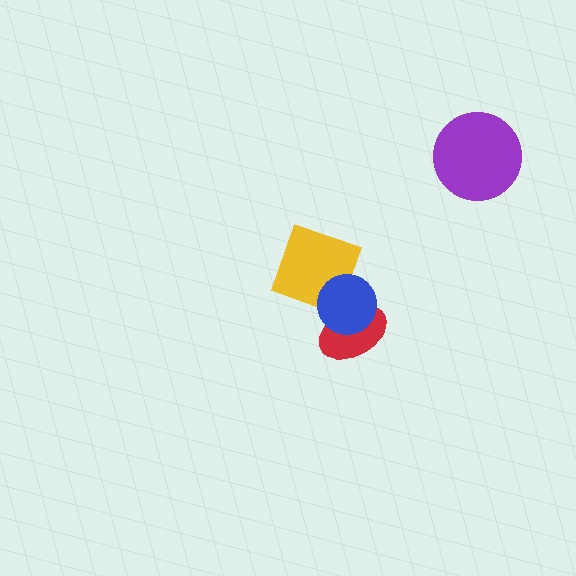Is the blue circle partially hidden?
No, no other shape covers it.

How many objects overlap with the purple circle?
0 objects overlap with the purple circle.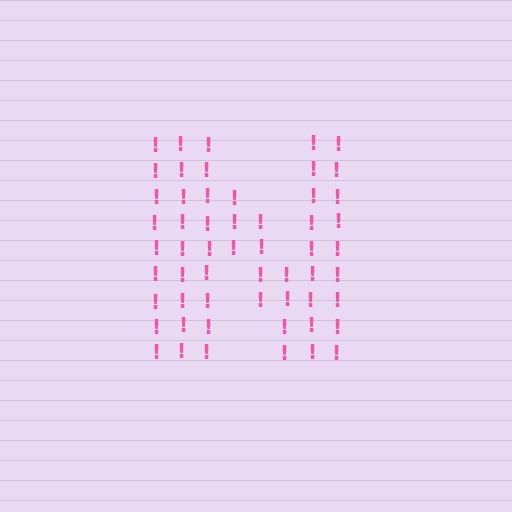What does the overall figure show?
The overall figure shows the letter N.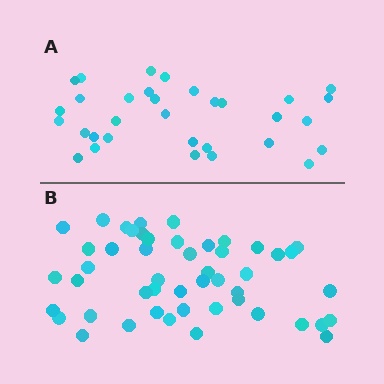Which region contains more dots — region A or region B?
Region B (the bottom region) has more dots.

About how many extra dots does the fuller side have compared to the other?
Region B has approximately 15 more dots than region A.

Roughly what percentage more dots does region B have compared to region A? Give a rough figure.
About 55% more.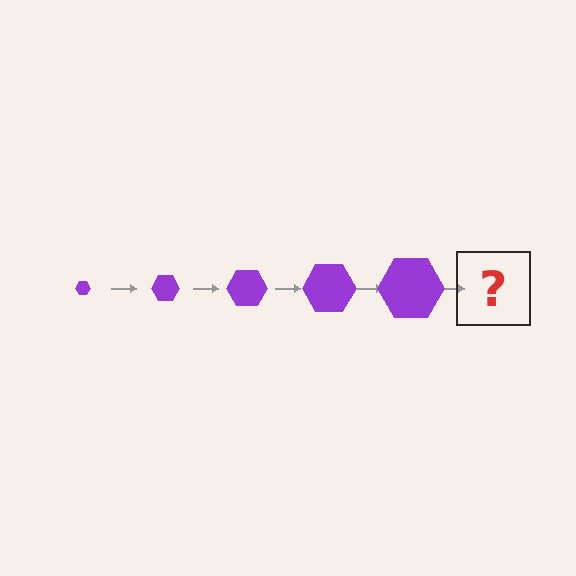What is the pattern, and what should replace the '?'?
The pattern is that the hexagon gets progressively larger each step. The '?' should be a purple hexagon, larger than the previous one.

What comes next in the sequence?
The next element should be a purple hexagon, larger than the previous one.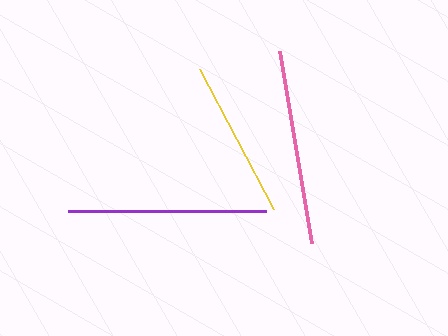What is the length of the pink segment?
The pink segment is approximately 194 pixels long.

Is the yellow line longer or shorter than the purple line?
The purple line is longer than the yellow line.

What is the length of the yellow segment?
The yellow segment is approximately 158 pixels long.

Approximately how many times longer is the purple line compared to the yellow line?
The purple line is approximately 1.3 times the length of the yellow line.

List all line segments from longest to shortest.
From longest to shortest: purple, pink, yellow.